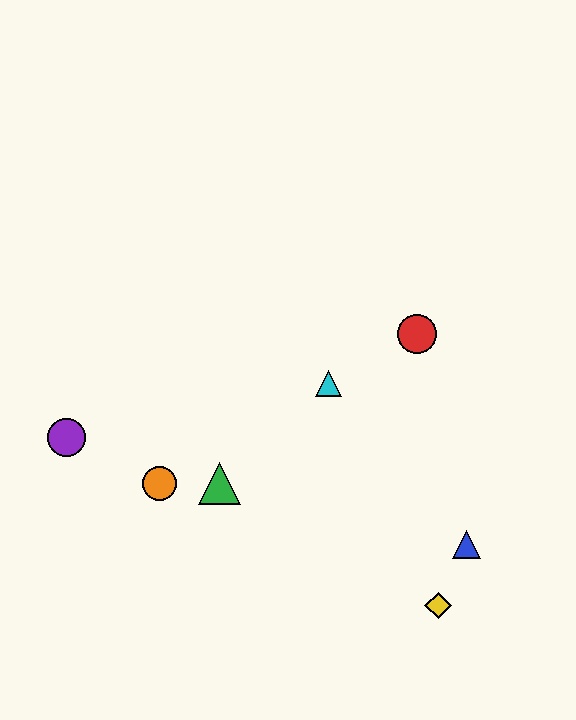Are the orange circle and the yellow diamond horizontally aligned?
No, the orange circle is at y≈484 and the yellow diamond is at y≈606.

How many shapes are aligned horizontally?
2 shapes (the green triangle, the orange circle) are aligned horizontally.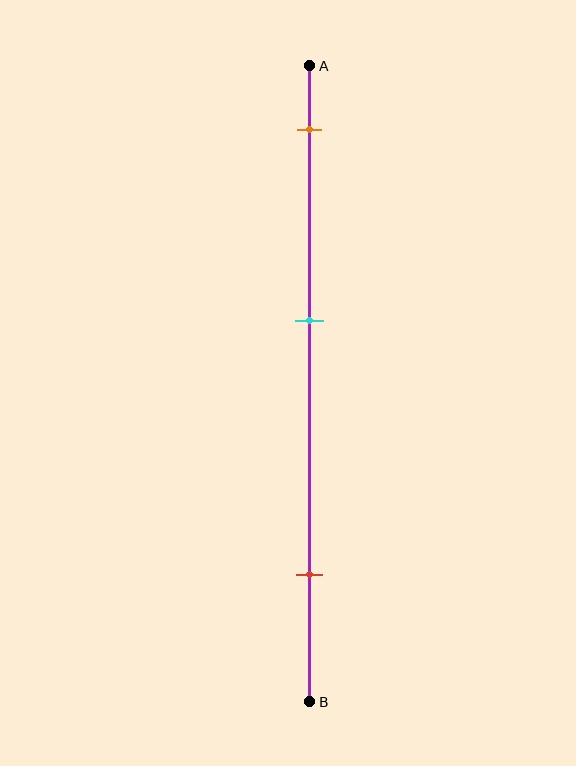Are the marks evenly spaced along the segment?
Yes, the marks are approximately evenly spaced.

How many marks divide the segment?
There are 3 marks dividing the segment.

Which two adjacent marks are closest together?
The orange and cyan marks are the closest adjacent pair.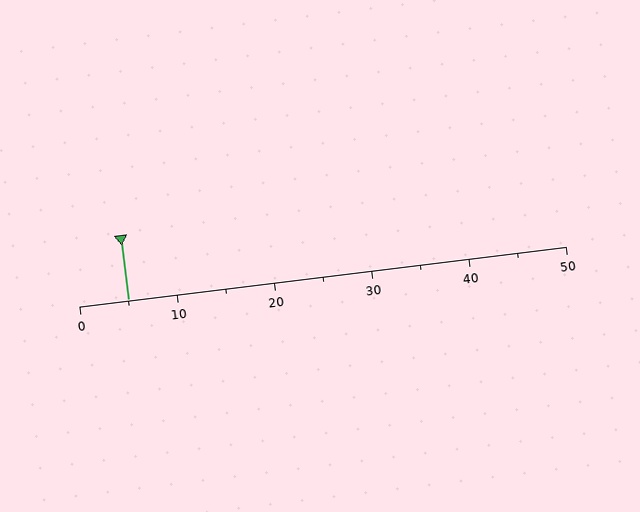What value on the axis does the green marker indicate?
The marker indicates approximately 5.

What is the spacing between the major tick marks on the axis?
The major ticks are spaced 10 apart.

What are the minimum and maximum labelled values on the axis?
The axis runs from 0 to 50.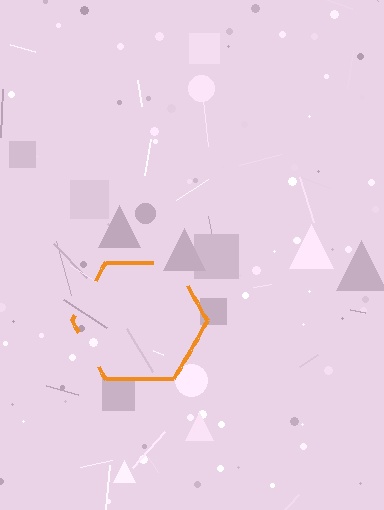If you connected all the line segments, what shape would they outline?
They would outline a hexagon.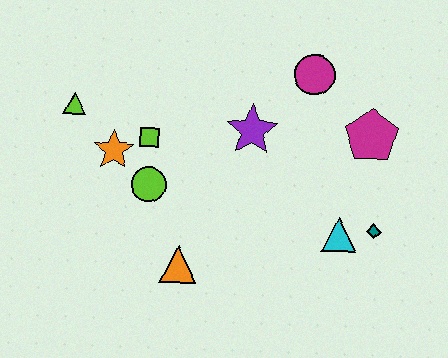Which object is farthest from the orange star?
The teal diamond is farthest from the orange star.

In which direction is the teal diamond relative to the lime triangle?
The teal diamond is to the right of the lime triangle.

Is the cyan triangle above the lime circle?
No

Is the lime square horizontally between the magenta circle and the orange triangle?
No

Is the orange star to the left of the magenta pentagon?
Yes